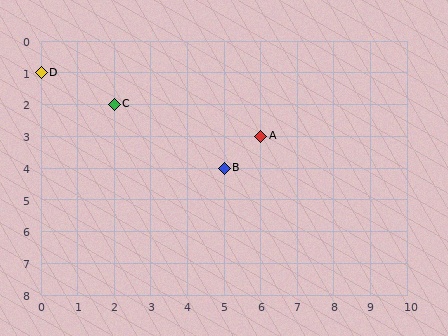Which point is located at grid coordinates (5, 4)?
Point B is at (5, 4).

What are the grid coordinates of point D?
Point D is at grid coordinates (0, 1).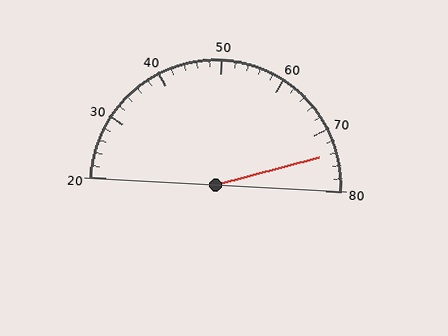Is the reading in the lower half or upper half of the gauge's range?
The reading is in the upper half of the range (20 to 80).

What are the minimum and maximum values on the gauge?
The gauge ranges from 20 to 80.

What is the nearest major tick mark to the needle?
The nearest major tick mark is 70.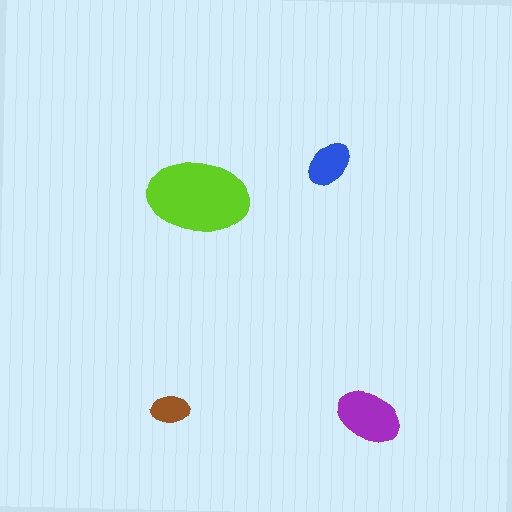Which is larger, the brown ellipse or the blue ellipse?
The blue one.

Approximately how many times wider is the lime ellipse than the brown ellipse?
About 2.5 times wider.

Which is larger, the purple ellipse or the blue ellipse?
The purple one.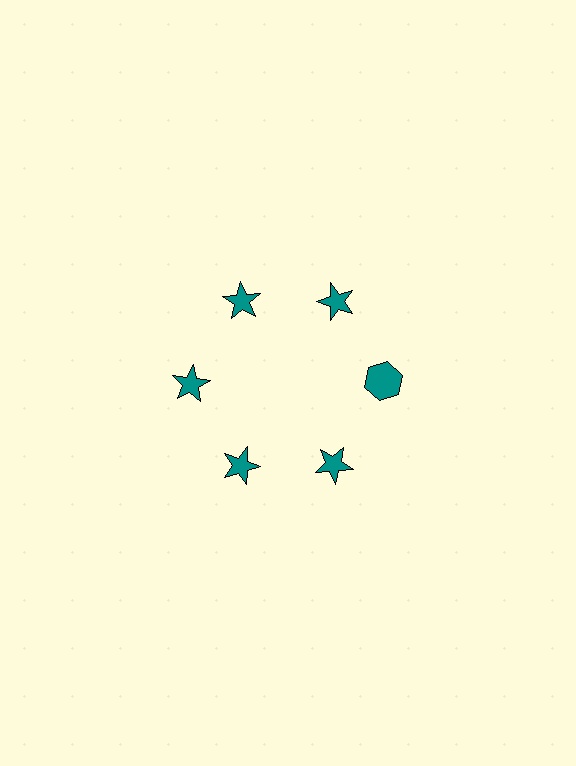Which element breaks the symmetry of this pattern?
The teal hexagon at roughly the 3 o'clock position breaks the symmetry. All other shapes are teal stars.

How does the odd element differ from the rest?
It has a different shape: hexagon instead of star.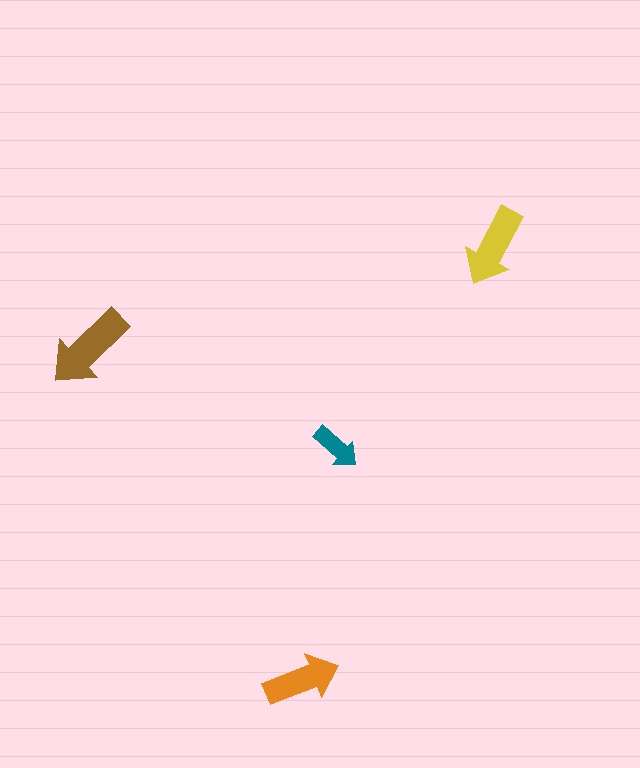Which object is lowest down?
The orange arrow is bottommost.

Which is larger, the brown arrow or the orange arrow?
The brown one.